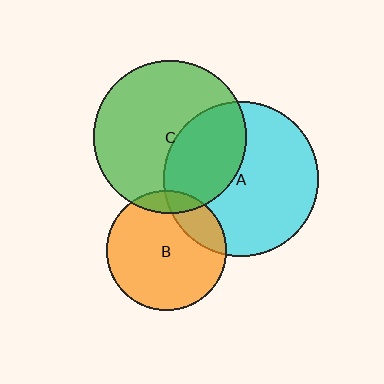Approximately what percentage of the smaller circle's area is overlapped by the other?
Approximately 35%.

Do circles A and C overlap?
Yes.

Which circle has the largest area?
Circle A (cyan).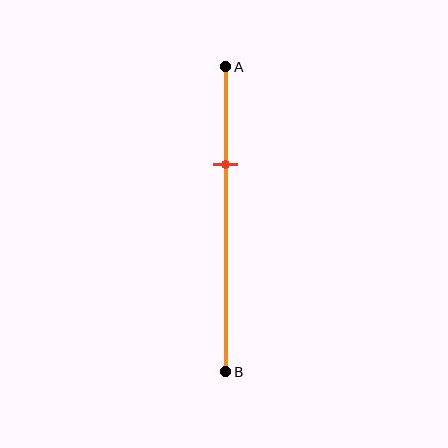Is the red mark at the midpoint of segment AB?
No, the mark is at about 30% from A, not at the 50% midpoint.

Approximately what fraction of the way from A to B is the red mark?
The red mark is approximately 30% of the way from A to B.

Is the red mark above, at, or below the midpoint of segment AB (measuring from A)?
The red mark is above the midpoint of segment AB.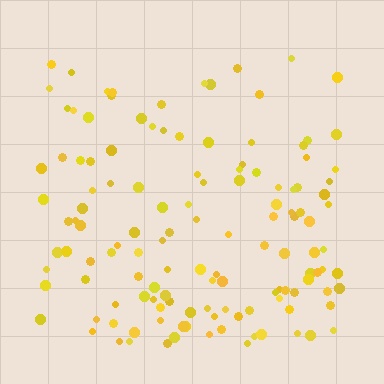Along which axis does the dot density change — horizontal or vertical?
Vertical.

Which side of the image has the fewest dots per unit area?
The top.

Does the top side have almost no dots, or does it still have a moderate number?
Still a moderate number, just noticeably fewer than the bottom.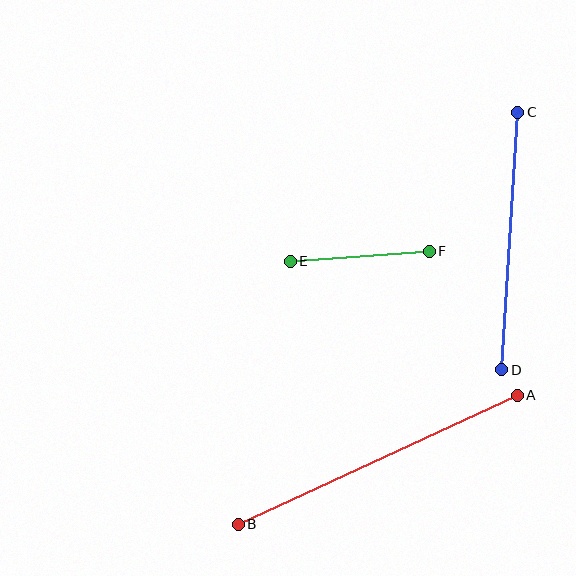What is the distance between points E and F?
The distance is approximately 139 pixels.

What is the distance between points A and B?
The distance is approximately 307 pixels.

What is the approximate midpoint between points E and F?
The midpoint is at approximately (360, 256) pixels.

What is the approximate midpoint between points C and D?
The midpoint is at approximately (510, 241) pixels.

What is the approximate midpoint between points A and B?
The midpoint is at approximately (378, 460) pixels.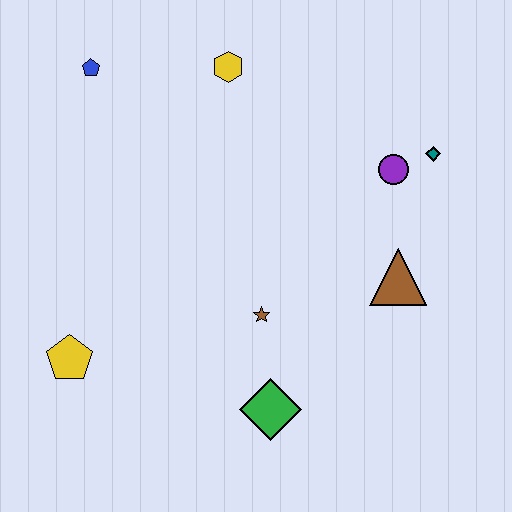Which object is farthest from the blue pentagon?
The green diamond is farthest from the blue pentagon.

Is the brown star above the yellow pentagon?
Yes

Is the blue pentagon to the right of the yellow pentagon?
Yes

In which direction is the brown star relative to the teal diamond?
The brown star is to the left of the teal diamond.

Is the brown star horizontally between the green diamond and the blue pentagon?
Yes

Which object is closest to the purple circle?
The teal diamond is closest to the purple circle.